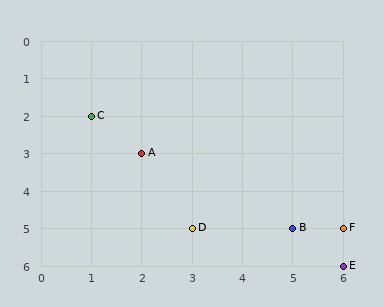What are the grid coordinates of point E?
Point E is at grid coordinates (6, 6).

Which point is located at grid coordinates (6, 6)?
Point E is at (6, 6).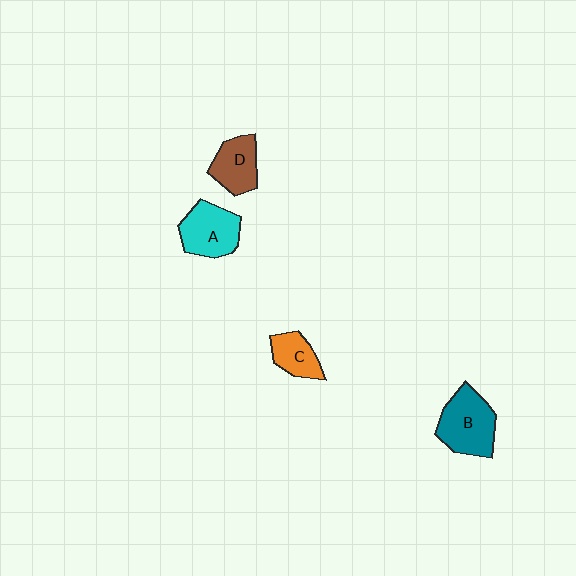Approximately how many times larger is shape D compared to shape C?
Approximately 1.2 times.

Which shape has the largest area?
Shape B (teal).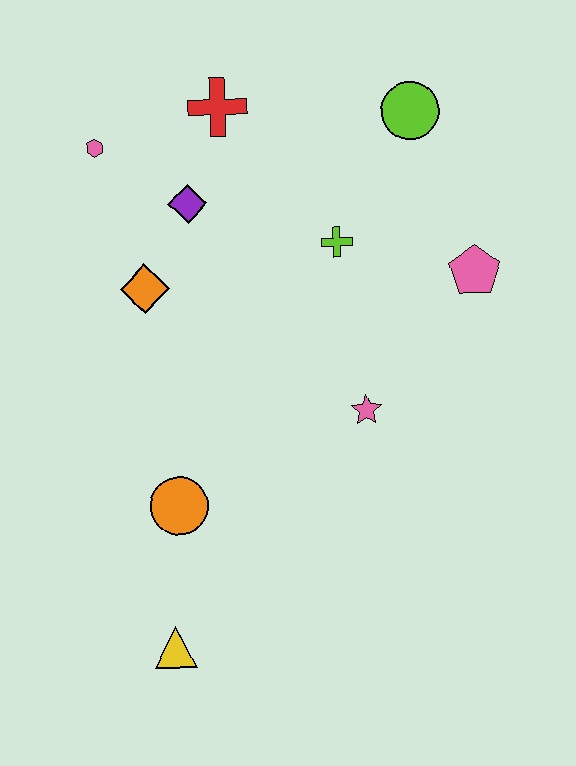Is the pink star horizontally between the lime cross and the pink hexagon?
No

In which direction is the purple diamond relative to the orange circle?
The purple diamond is above the orange circle.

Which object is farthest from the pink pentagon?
The yellow triangle is farthest from the pink pentagon.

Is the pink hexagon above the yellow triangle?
Yes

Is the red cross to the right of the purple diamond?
Yes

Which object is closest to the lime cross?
The pink pentagon is closest to the lime cross.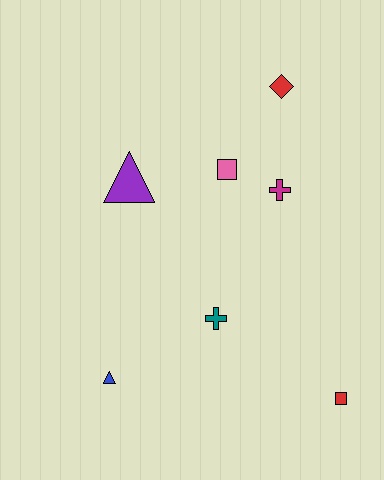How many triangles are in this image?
There are 2 triangles.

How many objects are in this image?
There are 7 objects.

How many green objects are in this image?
There are no green objects.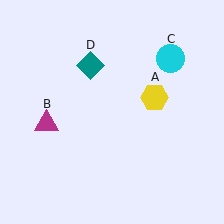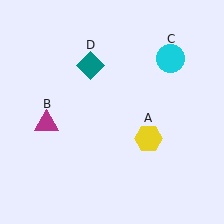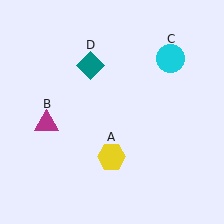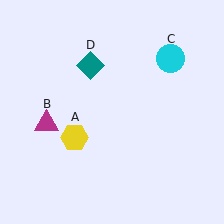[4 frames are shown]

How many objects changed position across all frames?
1 object changed position: yellow hexagon (object A).